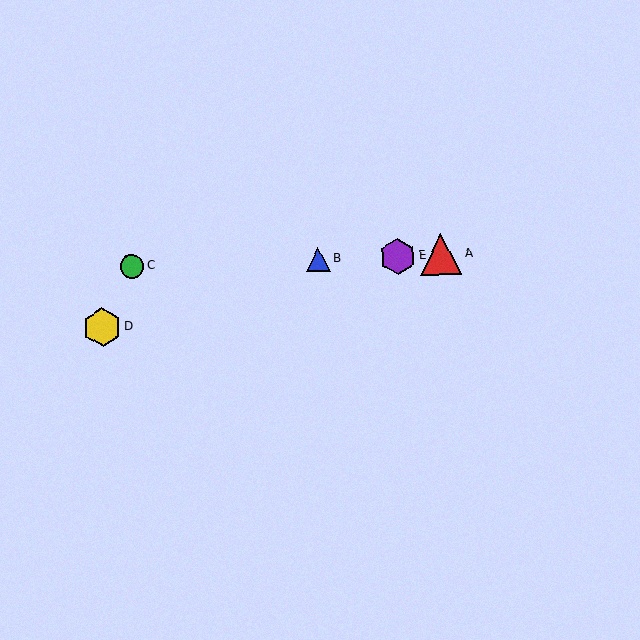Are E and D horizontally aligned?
No, E is at y≈256 and D is at y≈327.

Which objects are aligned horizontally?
Objects A, B, C, E are aligned horizontally.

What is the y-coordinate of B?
Object B is at y≈259.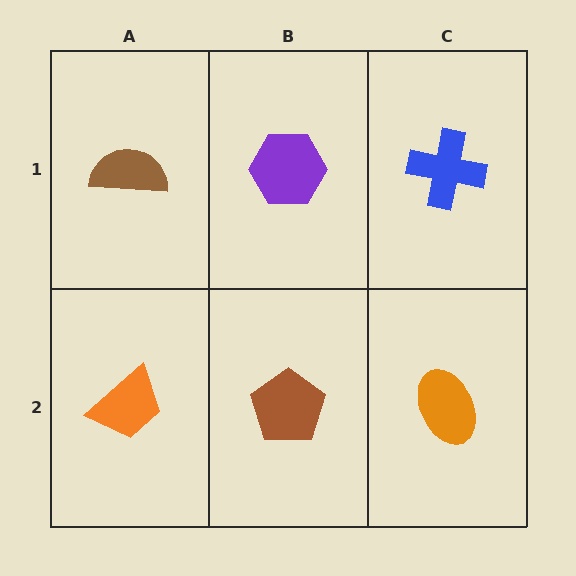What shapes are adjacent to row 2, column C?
A blue cross (row 1, column C), a brown pentagon (row 2, column B).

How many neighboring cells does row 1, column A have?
2.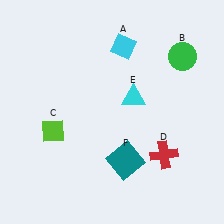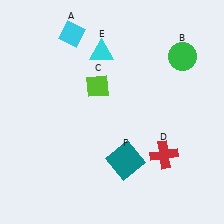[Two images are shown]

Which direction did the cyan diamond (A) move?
The cyan diamond (A) moved left.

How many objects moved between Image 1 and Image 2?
3 objects moved between the two images.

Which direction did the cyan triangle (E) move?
The cyan triangle (E) moved up.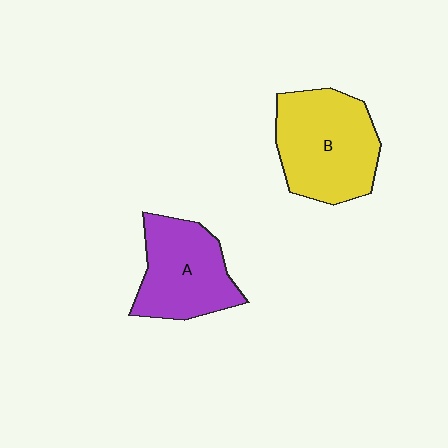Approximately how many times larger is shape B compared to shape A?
Approximately 1.2 times.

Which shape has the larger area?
Shape B (yellow).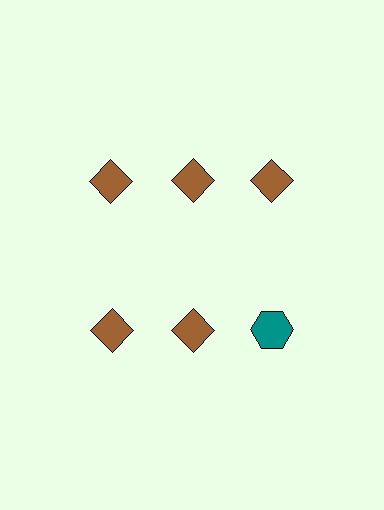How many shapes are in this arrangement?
There are 6 shapes arranged in a grid pattern.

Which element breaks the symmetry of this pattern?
The teal hexagon in the second row, center column breaks the symmetry. All other shapes are brown diamonds.